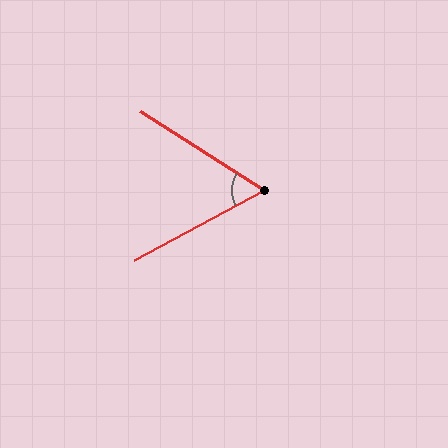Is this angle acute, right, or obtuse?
It is acute.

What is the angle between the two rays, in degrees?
Approximately 61 degrees.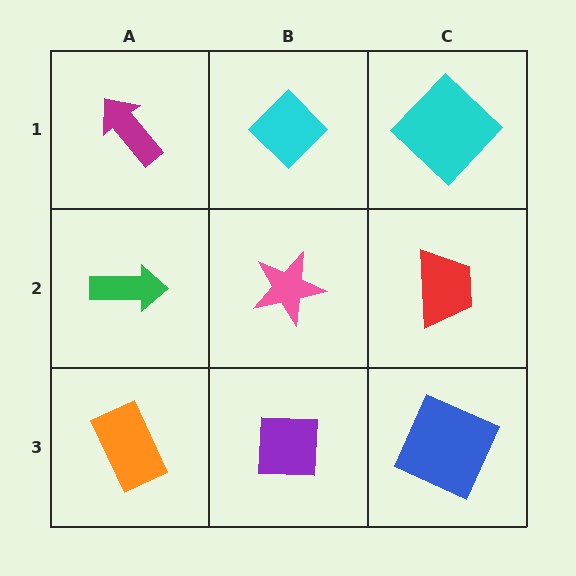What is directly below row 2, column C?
A blue square.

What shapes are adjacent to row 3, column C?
A red trapezoid (row 2, column C), a purple square (row 3, column B).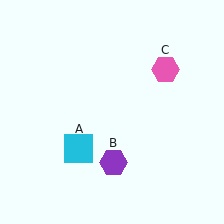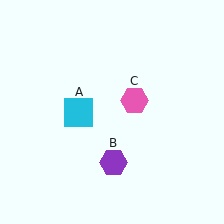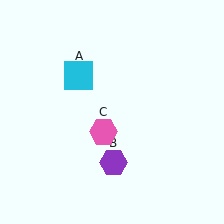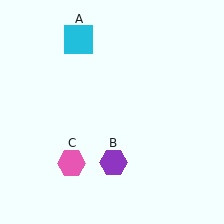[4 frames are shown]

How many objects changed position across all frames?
2 objects changed position: cyan square (object A), pink hexagon (object C).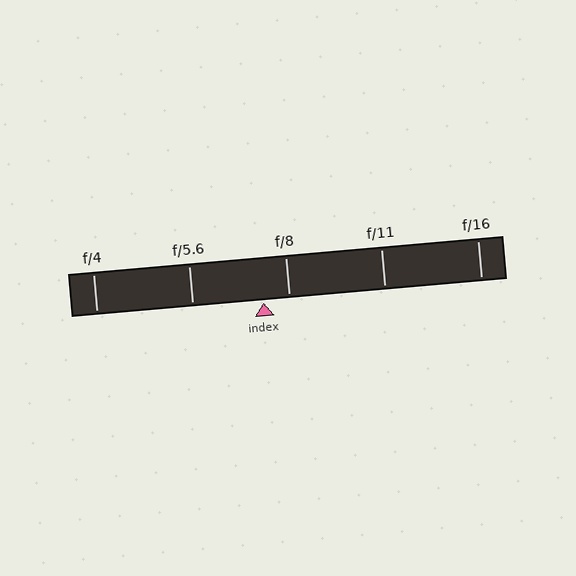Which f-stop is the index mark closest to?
The index mark is closest to f/8.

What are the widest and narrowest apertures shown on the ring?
The widest aperture shown is f/4 and the narrowest is f/16.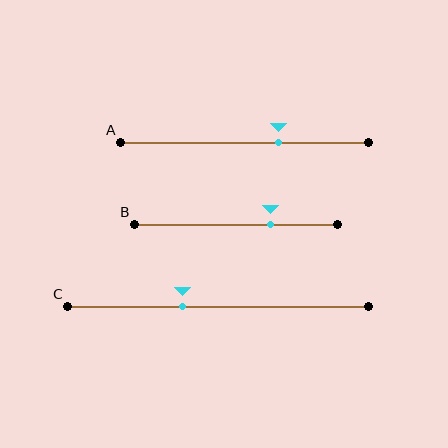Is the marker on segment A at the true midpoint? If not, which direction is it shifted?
No, the marker on segment A is shifted to the right by about 14% of the segment length.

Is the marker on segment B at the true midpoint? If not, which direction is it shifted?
No, the marker on segment B is shifted to the right by about 17% of the segment length.